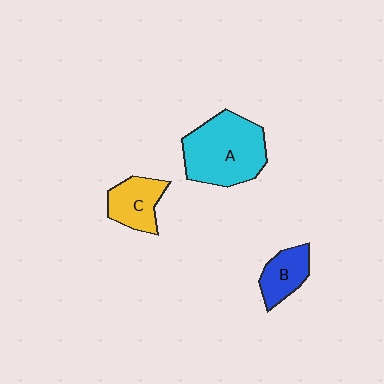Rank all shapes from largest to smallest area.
From largest to smallest: A (cyan), C (yellow), B (blue).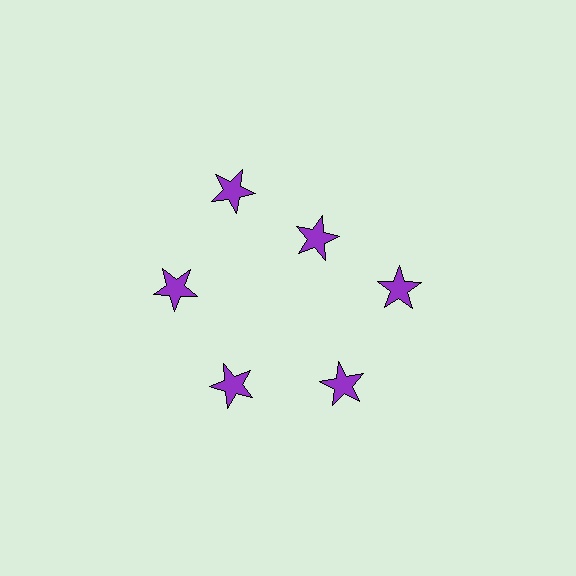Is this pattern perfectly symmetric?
No. The 6 purple stars are arranged in a ring, but one element near the 1 o'clock position is pulled inward toward the center, breaking the 6-fold rotational symmetry.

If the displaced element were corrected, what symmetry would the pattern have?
It would have 6-fold rotational symmetry — the pattern would map onto itself every 60 degrees.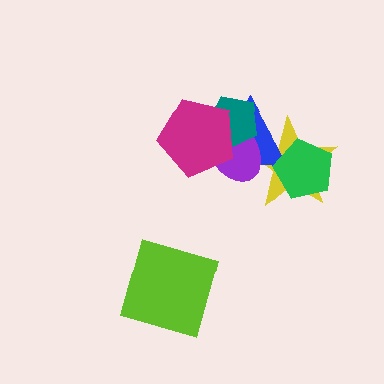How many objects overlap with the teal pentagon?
3 objects overlap with the teal pentagon.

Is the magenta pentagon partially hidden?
No, no other shape covers it.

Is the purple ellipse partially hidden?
Yes, it is partially covered by another shape.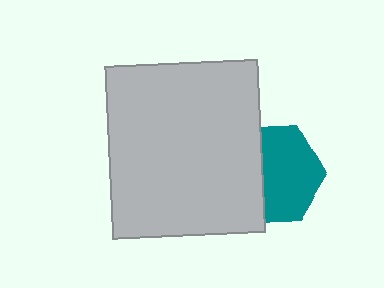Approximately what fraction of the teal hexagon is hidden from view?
Roughly 39% of the teal hexagon is hidden behind the light gray rectangle.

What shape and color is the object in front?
The object in front is a light gray rectangle.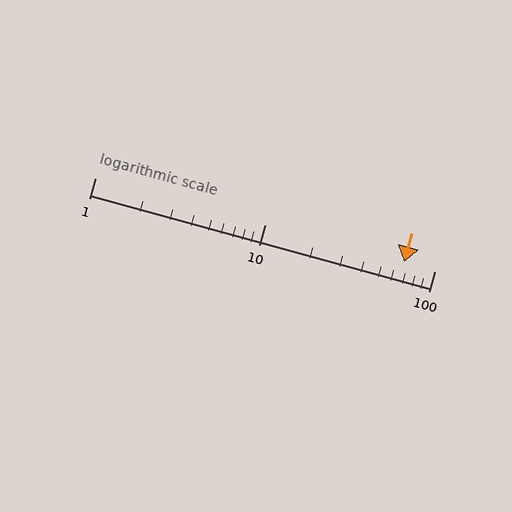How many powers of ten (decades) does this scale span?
The scale spans 2 decades, from 1 to 100.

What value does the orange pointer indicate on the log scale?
The pointer indicates approximately 66.